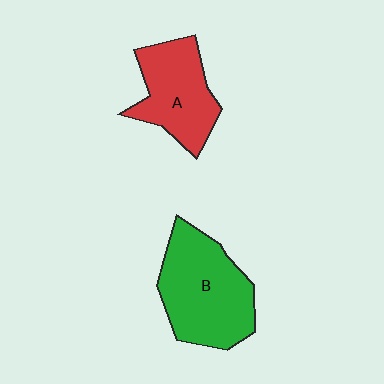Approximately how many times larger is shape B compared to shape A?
Approximately 1.3 times.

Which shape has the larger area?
Shape B (green).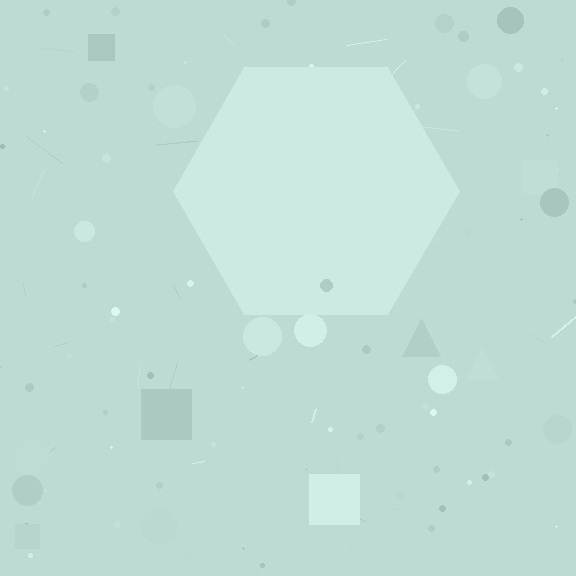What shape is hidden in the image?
A hexagon is hidden in the image.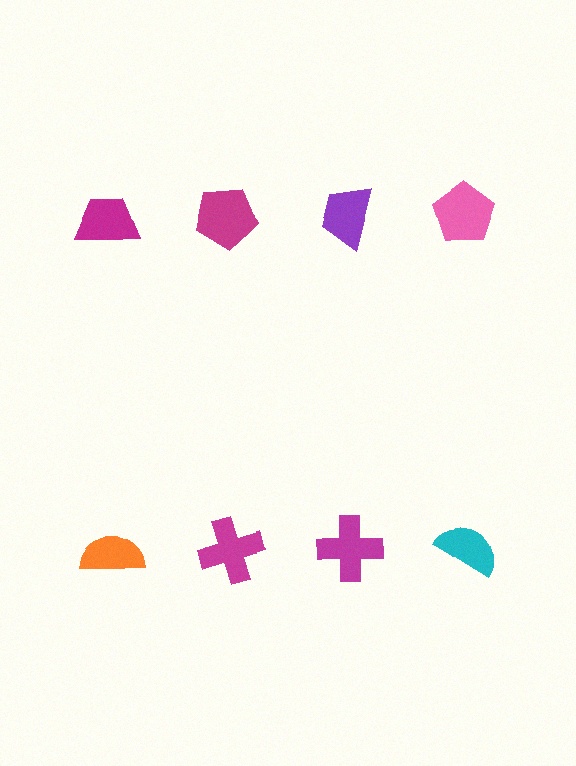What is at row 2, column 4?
A cyan semicircle.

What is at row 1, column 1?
A magenta trapezoid.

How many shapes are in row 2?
4 shapes.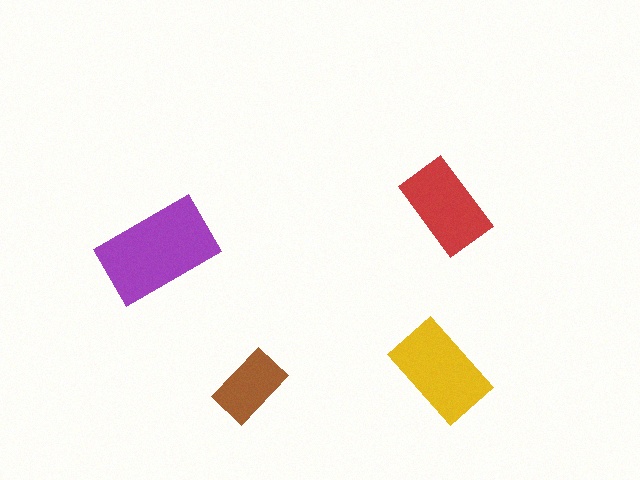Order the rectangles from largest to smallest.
the purple one, the yellow one, the red one, the brown one.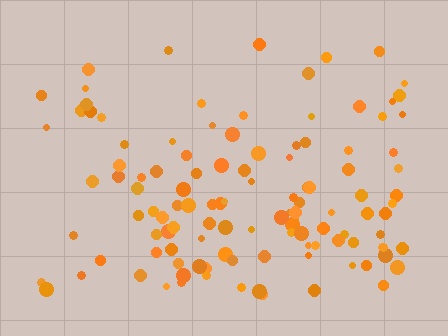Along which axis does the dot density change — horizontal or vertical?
Vertical.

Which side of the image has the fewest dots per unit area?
The top.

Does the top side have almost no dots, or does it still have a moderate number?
Still a moderate number, just noticeably fewer than the bottom.